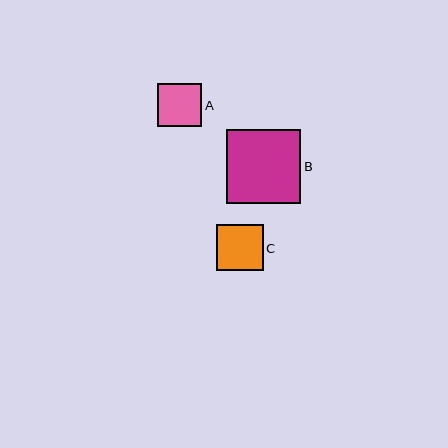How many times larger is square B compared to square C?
Square B is approximately 1.6 times the size of square C.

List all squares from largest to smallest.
From largest to smallest: B, C, A.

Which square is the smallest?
Square A is the smallest with a size of approximately 44 pixels.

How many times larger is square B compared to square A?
Square B is approximately 1.7 times the size of square A.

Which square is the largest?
Square B is the largest with a size of approximately 74 pixels.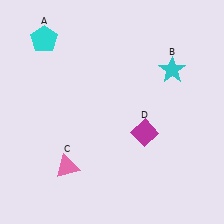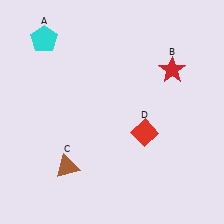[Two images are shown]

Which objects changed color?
B changed from cyan to red. C changed from pink to brown. D changed from magenta to red.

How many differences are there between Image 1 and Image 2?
There are 3 differences between the two images.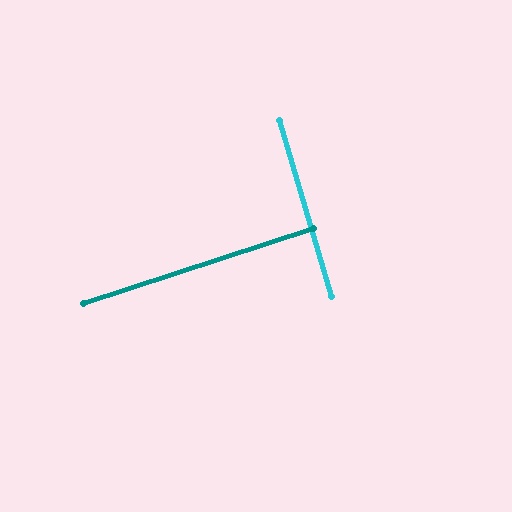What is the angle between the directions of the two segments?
Approximately 89 degrees.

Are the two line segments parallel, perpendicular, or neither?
Perpendicular — they meet at approximately 89°.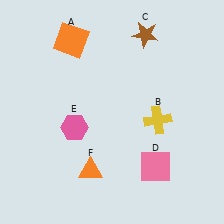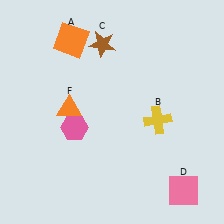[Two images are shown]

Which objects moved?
The objects that moved are: the brown star (C), the pink square (D), the orange triangle (F).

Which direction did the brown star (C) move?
The brown star (C) moved left.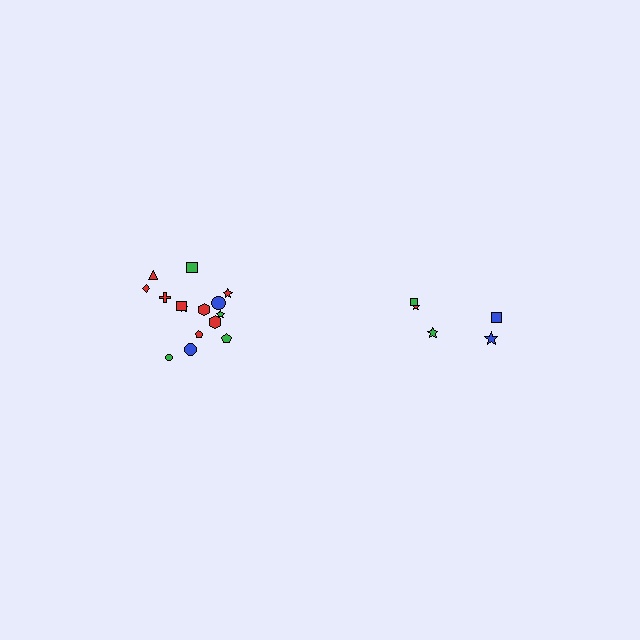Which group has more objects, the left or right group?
The left group.